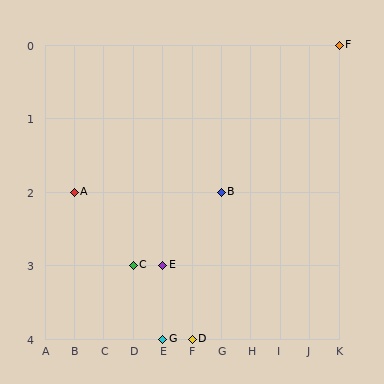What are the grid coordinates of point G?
Point G is at grid coordinates (E, 4).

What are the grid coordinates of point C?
Point C is at grid coordinates (D, 3).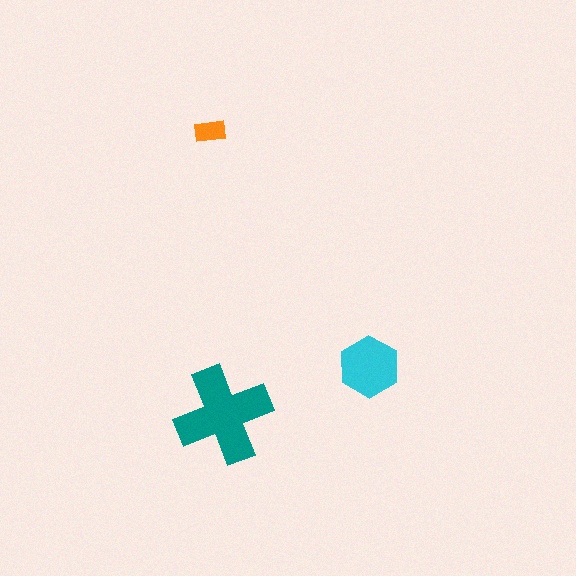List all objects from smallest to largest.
The orange rectangle, the cyan hexagon, the teal cross.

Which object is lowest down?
The teal cross is bottommost.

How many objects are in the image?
There are 3 objects in the image.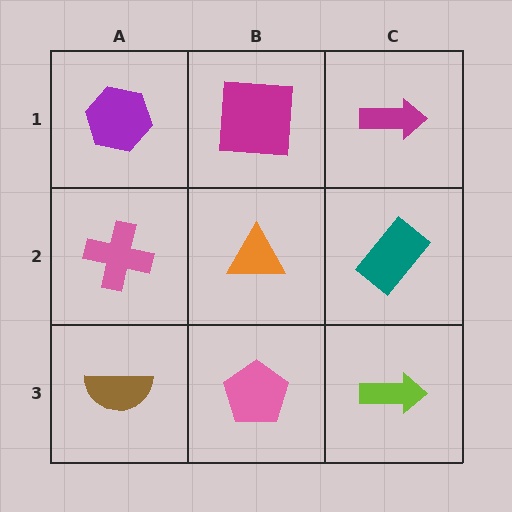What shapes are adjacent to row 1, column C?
A teal rectangle (row 2, column C), a magenta square (row 1, column B).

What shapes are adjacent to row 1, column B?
An orange triangle (row 2, column B), a purple hexagon (row 1, column A), a magenta arrow (row 1, column C).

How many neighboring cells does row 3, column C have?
2.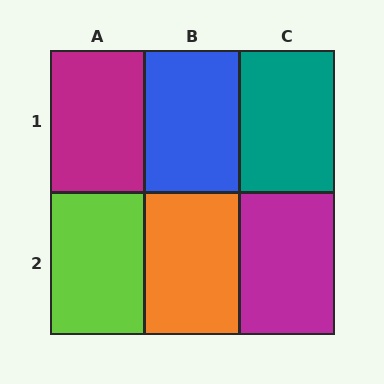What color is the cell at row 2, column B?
Orange.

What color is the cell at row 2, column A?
Lime.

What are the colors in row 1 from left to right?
Magenta, blue, teal.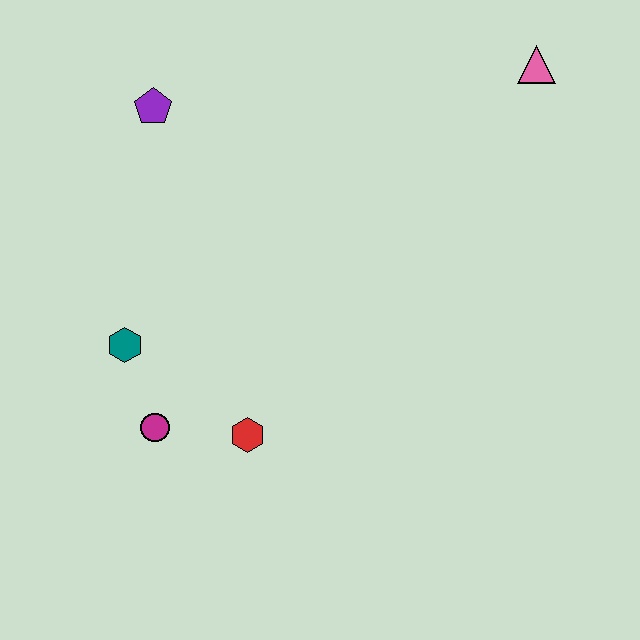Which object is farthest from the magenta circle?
The pink triangle is farthest from the magenta circle.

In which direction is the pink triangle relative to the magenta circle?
The pink triangle is to the right of the magenta circle.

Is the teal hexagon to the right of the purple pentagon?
No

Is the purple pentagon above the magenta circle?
Yes